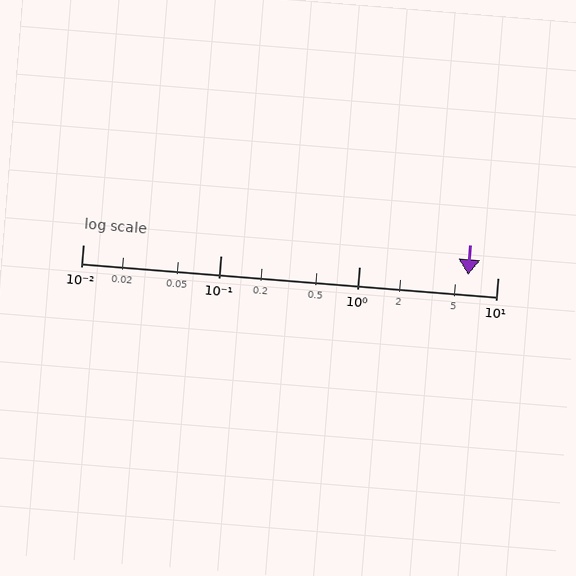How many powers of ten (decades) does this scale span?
The scale spans 3 decades, from 0.01 to 10.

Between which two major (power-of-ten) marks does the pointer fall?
The pointer is between 1 and 10.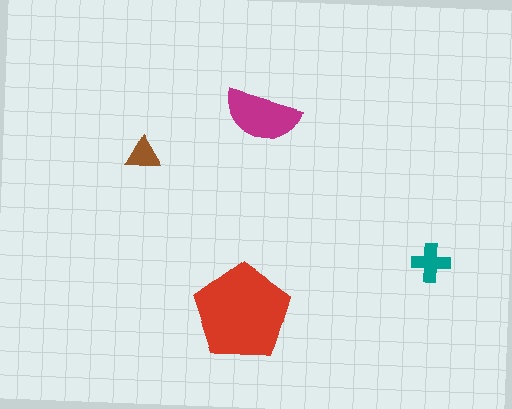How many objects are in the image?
There are 4 objects in the image.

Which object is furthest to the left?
The brown triangle is leftmost.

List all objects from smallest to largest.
The brown triangle, the teal cross, the magenta semicircle, the red pentagon.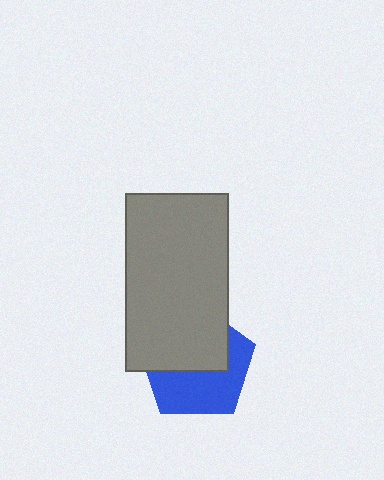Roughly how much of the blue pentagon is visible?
About half of it is visible (roughly 49%).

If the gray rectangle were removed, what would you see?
You would see the complete blue pentagon.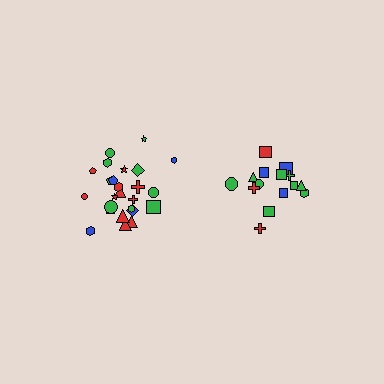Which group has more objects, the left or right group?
The left group.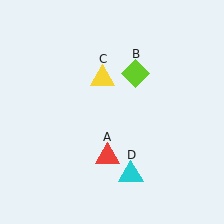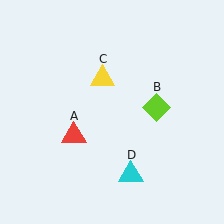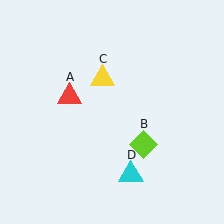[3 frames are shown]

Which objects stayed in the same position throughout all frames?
Yellow triangle (object C) and cyan triangle (object D) remained stationary.